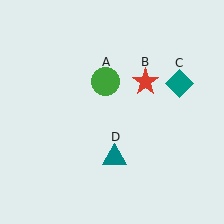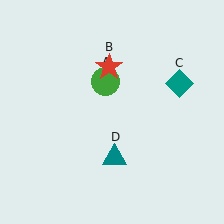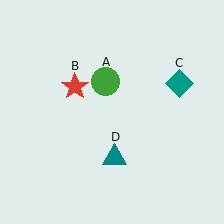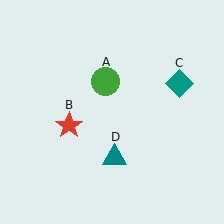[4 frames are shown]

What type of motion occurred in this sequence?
The red star (object B) rotated counterclockwise around the center of the scene.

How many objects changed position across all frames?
1 object changed position: red star (object B).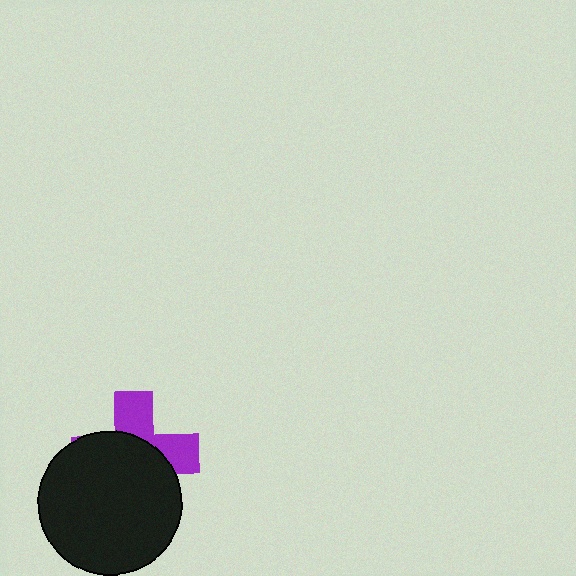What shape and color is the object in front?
The object in front is a black circle.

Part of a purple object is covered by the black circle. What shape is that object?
It is a cross.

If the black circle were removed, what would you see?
You would see the complete purple cross.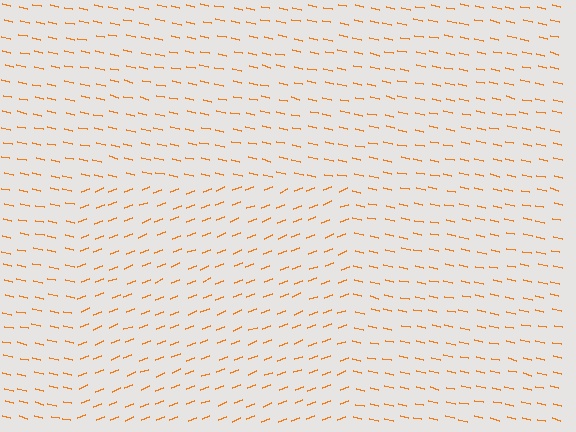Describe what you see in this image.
The image is filled with small orange line segments. A rectangle region in the image has lines oriented differently from the surrounding lines, creating a visible texture boundary.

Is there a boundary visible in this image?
Yes, there is a texture boundary formed by a change in line orientation.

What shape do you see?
I see a rectangle.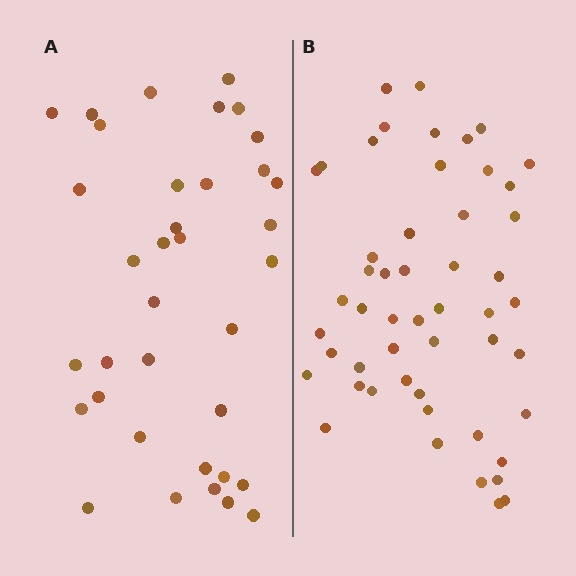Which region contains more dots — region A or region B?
Region B (the right region) has more dots.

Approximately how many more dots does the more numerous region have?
Region B has approximately 15 more dots than region A.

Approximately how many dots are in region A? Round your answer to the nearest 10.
About 40 dots. (The exact count is 36, which rounds to 40.)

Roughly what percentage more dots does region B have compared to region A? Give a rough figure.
About 40% more.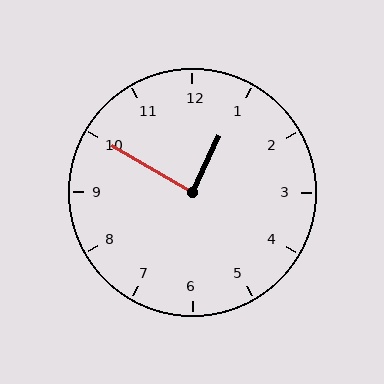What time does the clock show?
12:50.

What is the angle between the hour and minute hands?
Approximately 85 degrees.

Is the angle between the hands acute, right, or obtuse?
It is right.